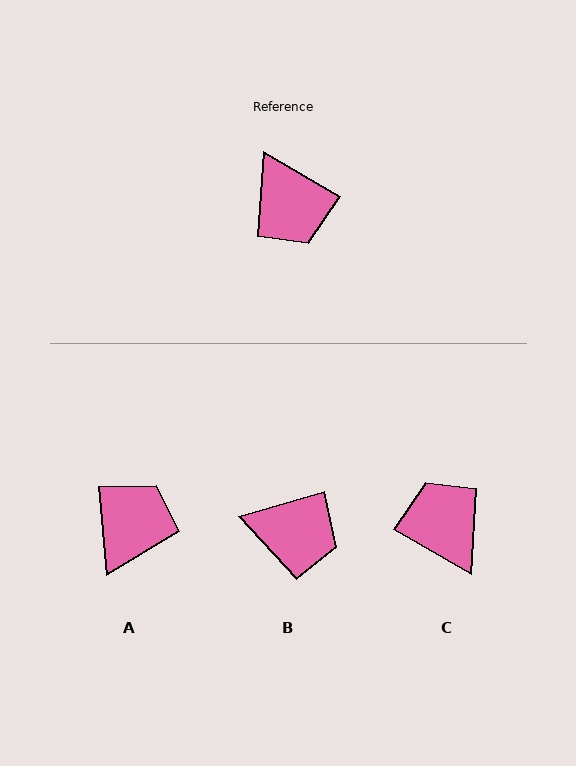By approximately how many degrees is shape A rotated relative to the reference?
Approximately 125 degrees counter-clockwise.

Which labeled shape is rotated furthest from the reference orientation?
C, about 180 degrees away.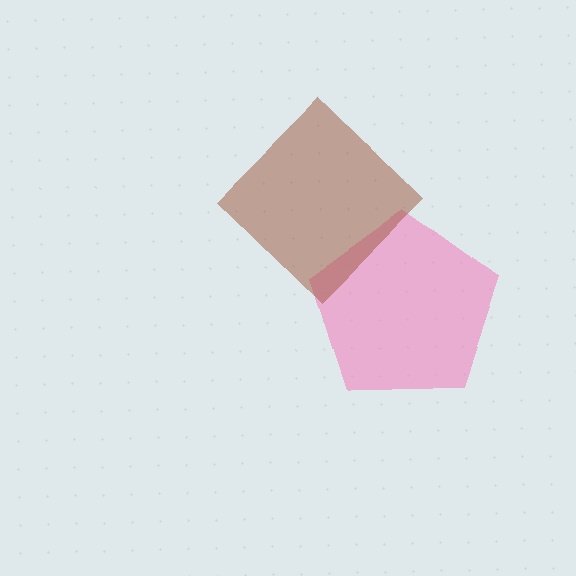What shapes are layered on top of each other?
The layered shapes are: a pink pentagon, a brown diamond.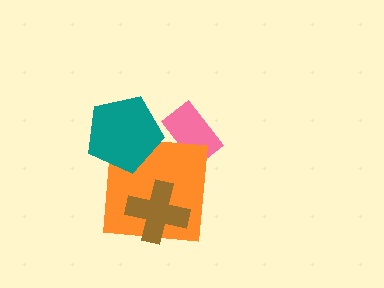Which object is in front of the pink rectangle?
The orange square is in front of the pink rectangle.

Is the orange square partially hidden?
Yes, it is partially covered by another shape.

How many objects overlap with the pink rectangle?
1 object overlaps with the pink rectangle.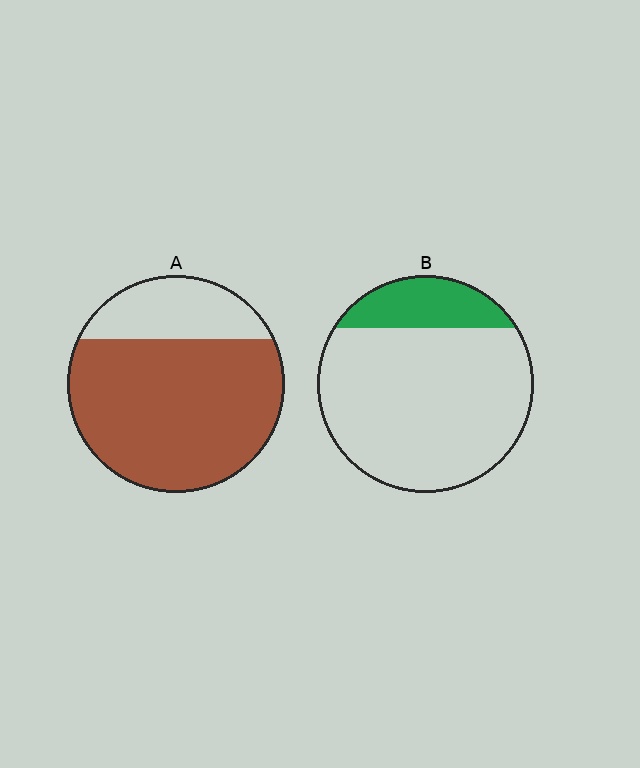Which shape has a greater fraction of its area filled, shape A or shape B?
Shape A.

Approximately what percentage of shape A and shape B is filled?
A is approximately 75% and B is approximately 20%.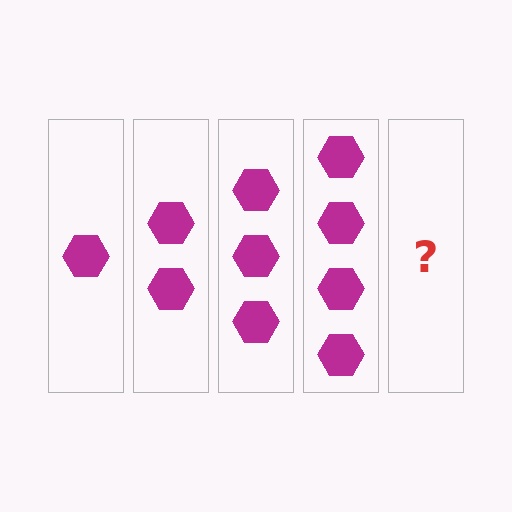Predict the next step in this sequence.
The next step is 5 hexagons.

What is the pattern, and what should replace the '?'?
The pattern is that each step adds one more hexagon. The '?' should be 5 hexagons.